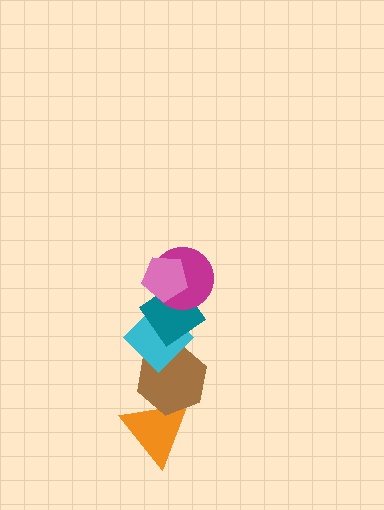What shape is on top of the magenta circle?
The pink pentagon is on top of the magenta circle.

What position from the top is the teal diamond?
The teal diamond is 3rd from the top.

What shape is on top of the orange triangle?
The brown hexagon is on top of the orange triangle.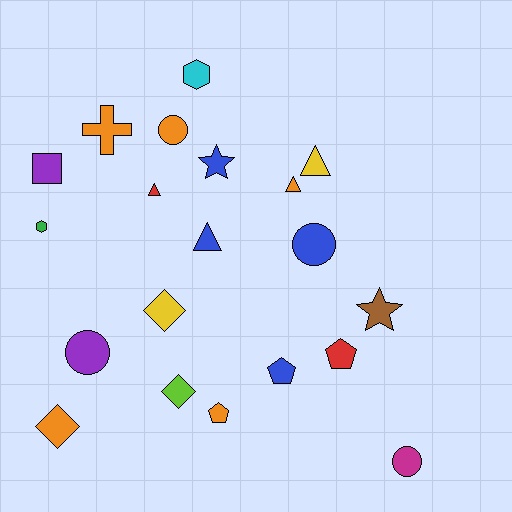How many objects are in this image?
There are 20 objects.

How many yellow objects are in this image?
There are 2 yellow objects.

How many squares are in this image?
There is 1 square.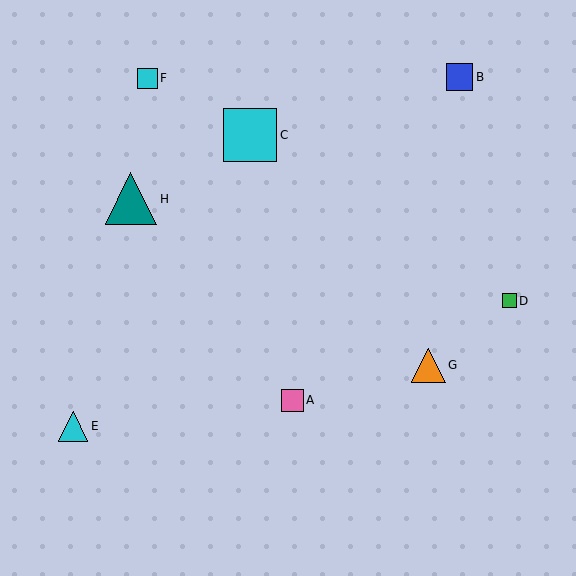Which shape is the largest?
The cyan square (labeled C) is the largest.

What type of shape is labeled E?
Shape E is a cyan triangle.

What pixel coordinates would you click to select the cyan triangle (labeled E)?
Click at (73, 426) to select the cyan triangle E.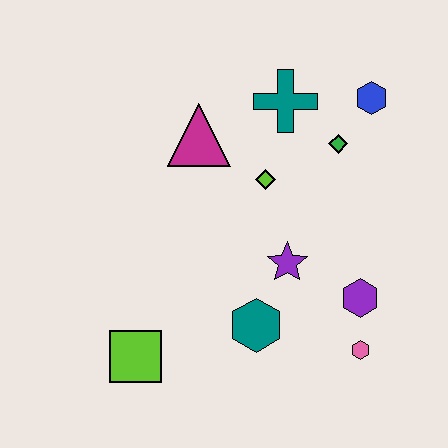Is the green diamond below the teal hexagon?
No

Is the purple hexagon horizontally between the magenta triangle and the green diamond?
No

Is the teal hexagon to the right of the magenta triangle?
Yes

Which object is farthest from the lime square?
The blue hexagon is farthest from the lime square.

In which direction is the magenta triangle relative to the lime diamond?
The magenta triangle is to the left of the lime diamond.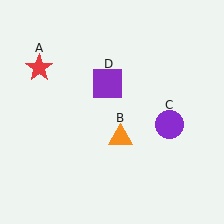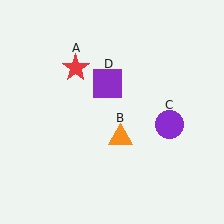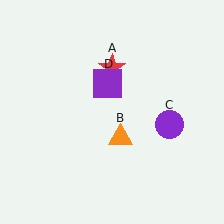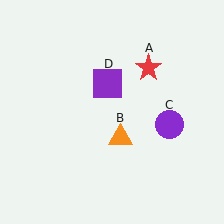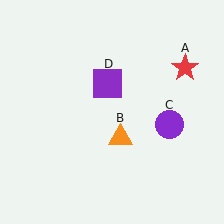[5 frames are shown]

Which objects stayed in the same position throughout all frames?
Orange triangle (object B) and purple circle (object C) and purple square (object D) remained stationary.